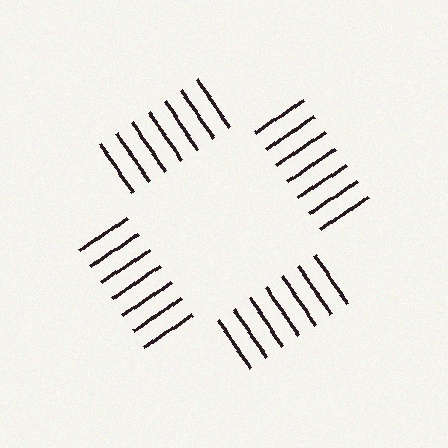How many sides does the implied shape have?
4 sides — the line-ends trace a square.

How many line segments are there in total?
28 — 7 along each of the 4 edges.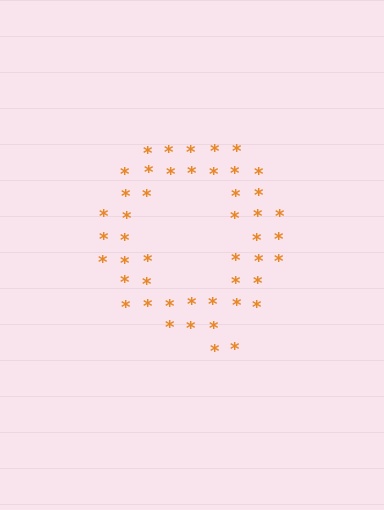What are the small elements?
The small elements are asterisks.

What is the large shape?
The large shape is the letter Q.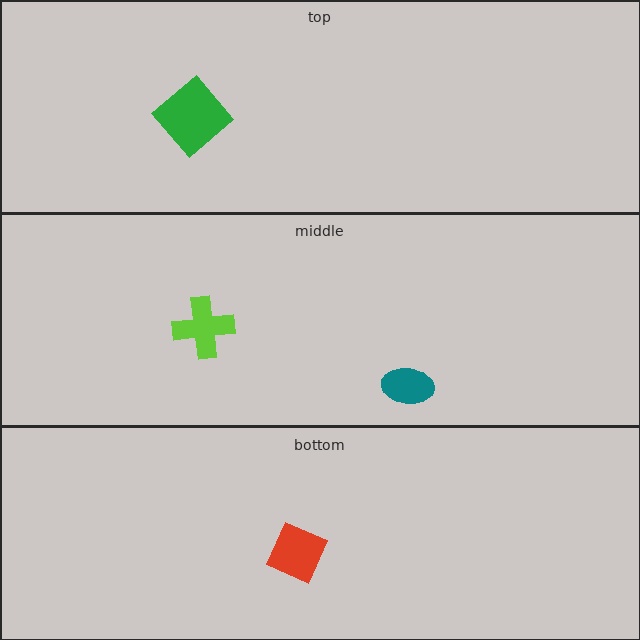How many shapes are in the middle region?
2.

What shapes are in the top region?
The green diamond.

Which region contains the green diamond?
The top region.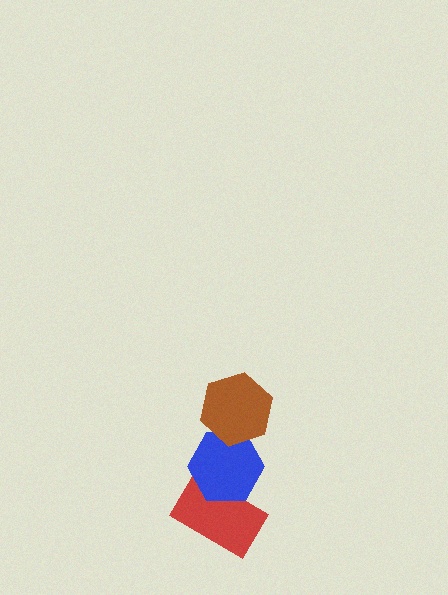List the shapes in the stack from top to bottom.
From top to bottom: the brown hexagon, the blue hexagon, the red rectangle.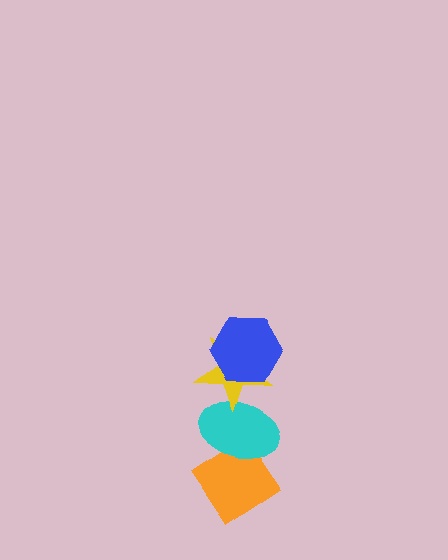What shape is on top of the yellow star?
The blue hexagon is on top of the yellow star.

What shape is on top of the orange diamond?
The cyan ellipse is on top of the orange diamond.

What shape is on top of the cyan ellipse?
The yellow star is on top of the cyan ellipse.